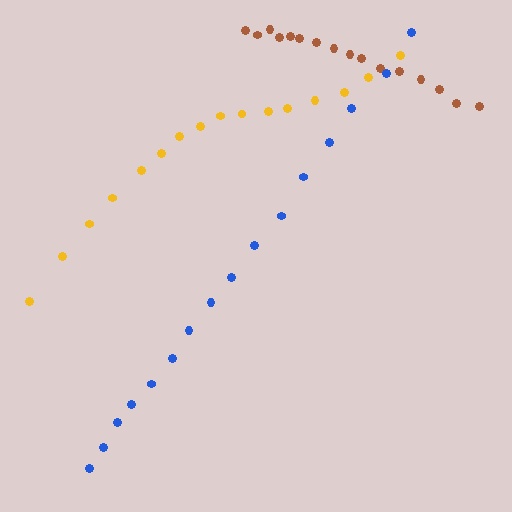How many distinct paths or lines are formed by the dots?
There are 3 distinct paths.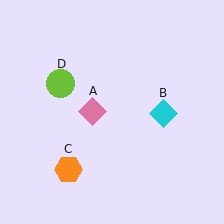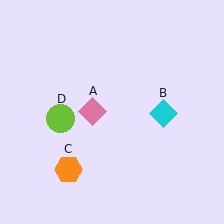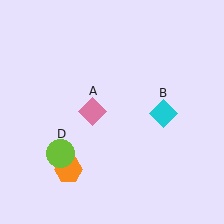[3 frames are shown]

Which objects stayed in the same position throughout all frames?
Pink diamond (object A) and cyan diamond (object B) and orange hexagon (object C) remained stationary.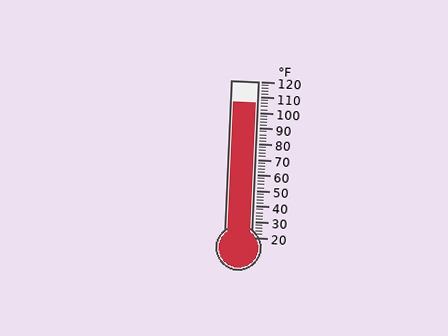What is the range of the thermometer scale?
The thermometer scale ranges from 20°F to 120°F.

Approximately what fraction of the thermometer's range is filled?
The thermometer is filled to approximately 85% of its range.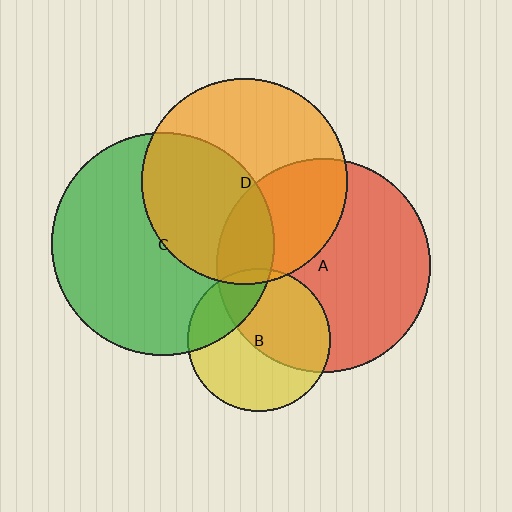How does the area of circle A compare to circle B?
Approximately 2.2 times.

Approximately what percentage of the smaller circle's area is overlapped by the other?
Approximately 50%.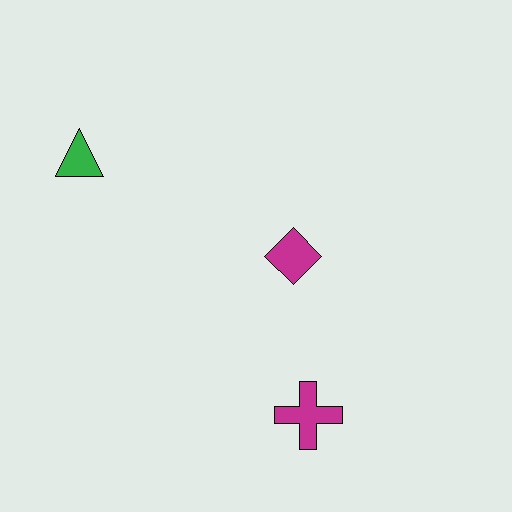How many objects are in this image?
There are 3 objects.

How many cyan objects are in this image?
There are no cyan objects.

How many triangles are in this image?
There is 1 triangle.